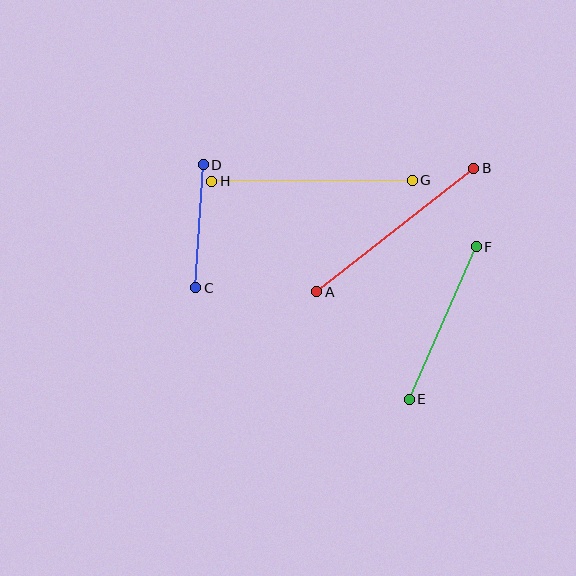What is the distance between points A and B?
The distance is approximately 200 pixels.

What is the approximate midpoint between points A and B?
The midpoint is at approximately (395, 230) pixels.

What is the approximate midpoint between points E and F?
The midpoint is at approximately (443, 323) pixels.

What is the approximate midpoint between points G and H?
The midpoint is at approximately (312, 181) pixels.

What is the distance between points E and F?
The distance is approximately 167 pixels.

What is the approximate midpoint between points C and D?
The midpoint is at approximately (200, 226) pixels.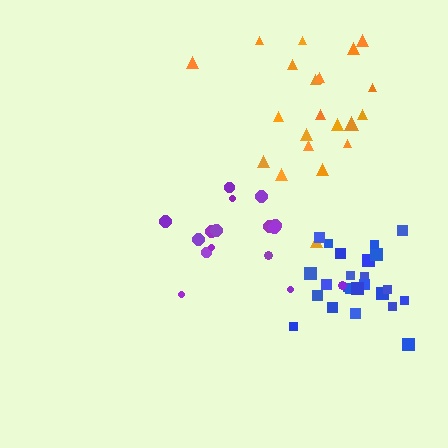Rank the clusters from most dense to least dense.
blue, purple, orange.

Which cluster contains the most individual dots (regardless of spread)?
Blue (24).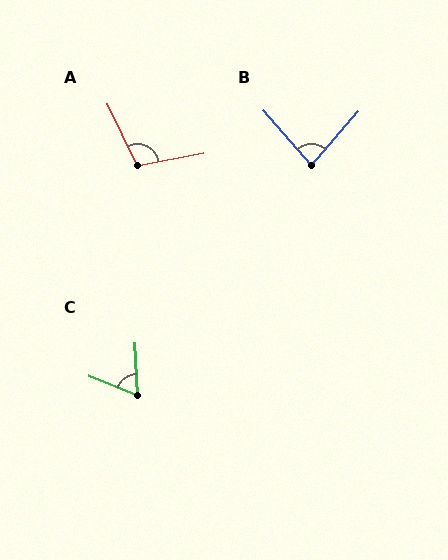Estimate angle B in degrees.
Approximately 82 degrees.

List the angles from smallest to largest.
C (66°), B (82°), A (106°).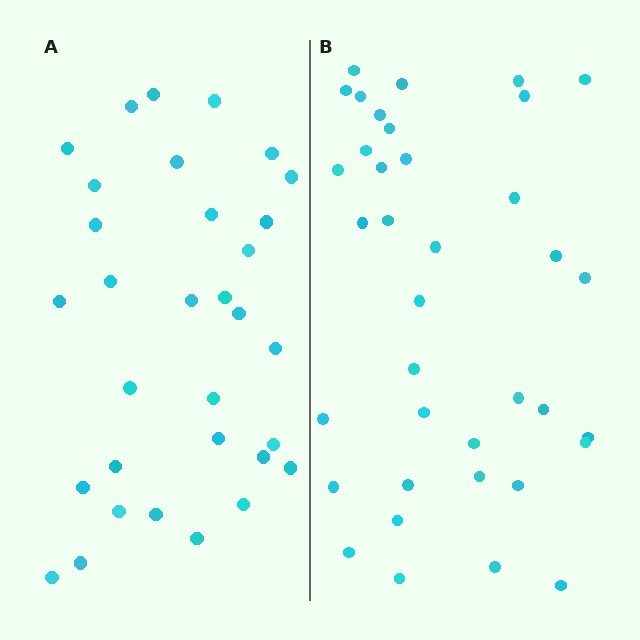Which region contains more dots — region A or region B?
Region B (the right region) has more dots.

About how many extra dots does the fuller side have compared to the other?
Region B has about 5 more dots than region A.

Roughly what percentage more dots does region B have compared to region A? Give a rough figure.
About 15% more.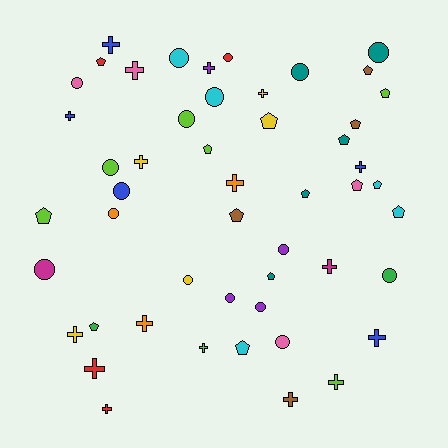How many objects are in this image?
There are 50 objects.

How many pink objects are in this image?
There are 4 pink objects.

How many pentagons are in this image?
There are 16 pentagons.